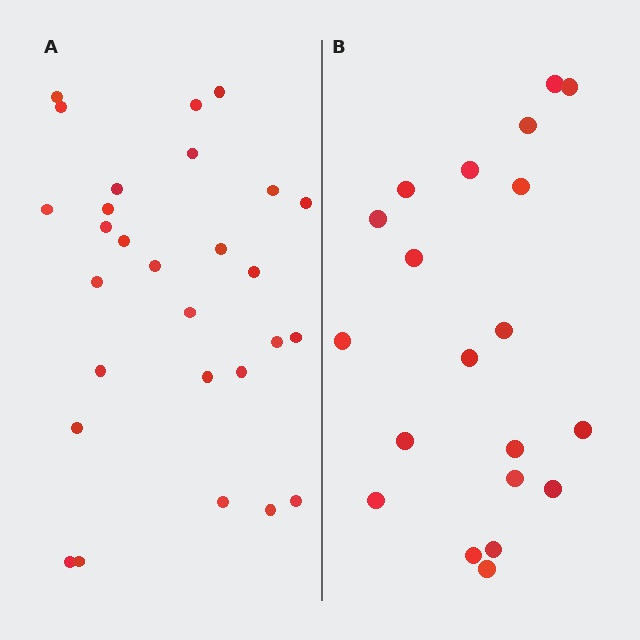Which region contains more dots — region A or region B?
Region A (the left region) has more dots.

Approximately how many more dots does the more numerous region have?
Region A has roughly 8 or so more dots than region B.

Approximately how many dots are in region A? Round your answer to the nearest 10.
About 30 dots. (The exact count is 28, which rounds to 30.)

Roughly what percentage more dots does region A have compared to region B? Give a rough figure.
About 40% more.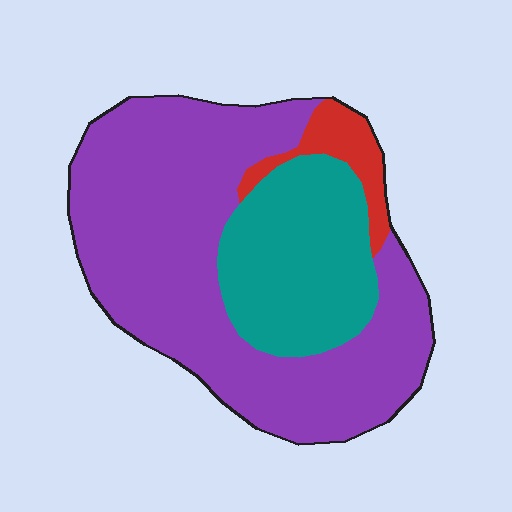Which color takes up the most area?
Purple, at roughly 65%.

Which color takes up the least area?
Red, at roughly 5%.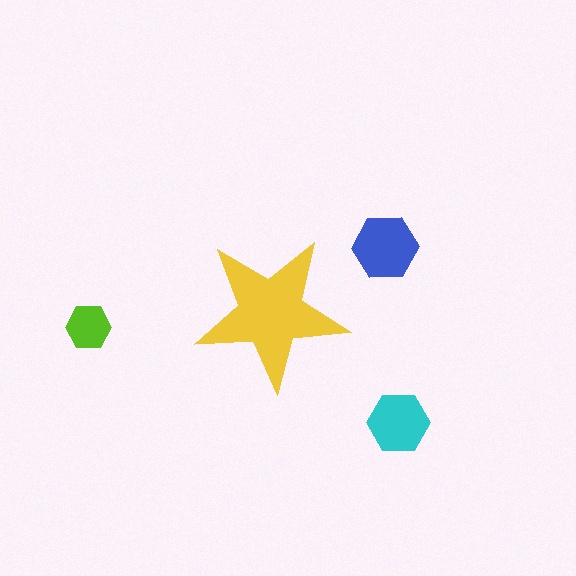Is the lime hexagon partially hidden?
No, the lime hexagon is fully visible.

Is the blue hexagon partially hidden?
No, the blue hexagon is fully visible.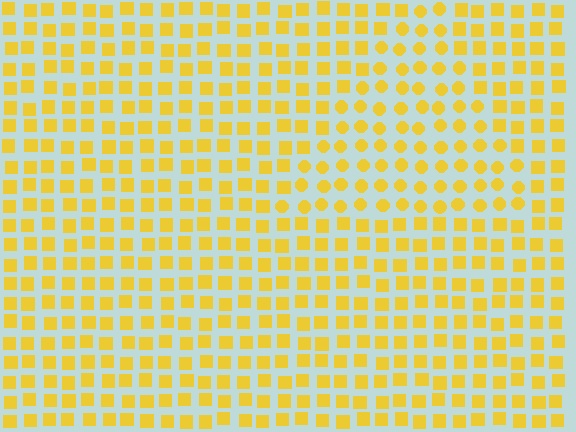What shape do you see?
I see a triangle.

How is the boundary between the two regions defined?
The boundary is defined by a change in element shape: circles inside vs. squares outside. All elements share the same color and spacing.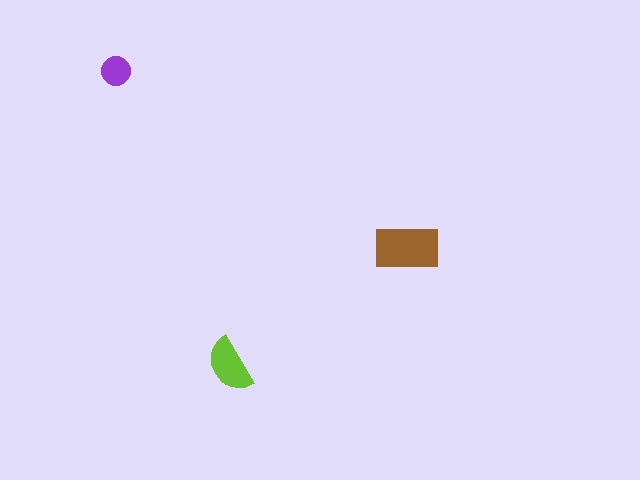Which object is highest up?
The purple circle is topmost.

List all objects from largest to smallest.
The brown rectangle, the lime semicircle, the purple circle.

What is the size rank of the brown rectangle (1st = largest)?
1st.